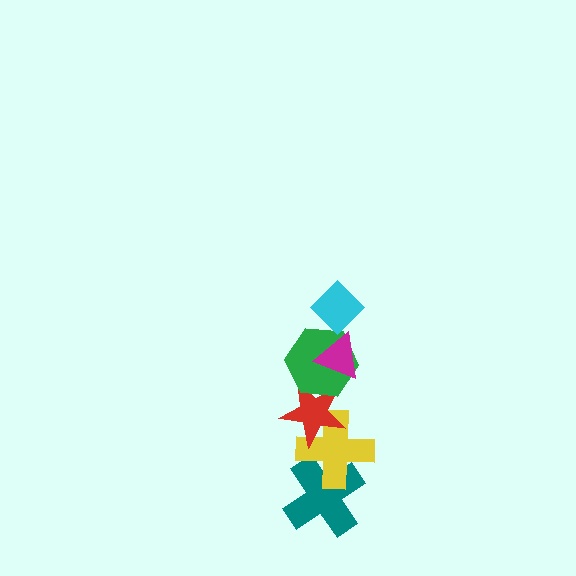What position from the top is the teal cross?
The teal cross is 6th from the top.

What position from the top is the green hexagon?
The green hexagon is 3rd from the top.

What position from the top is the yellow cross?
The yellow cross is 5th from the top.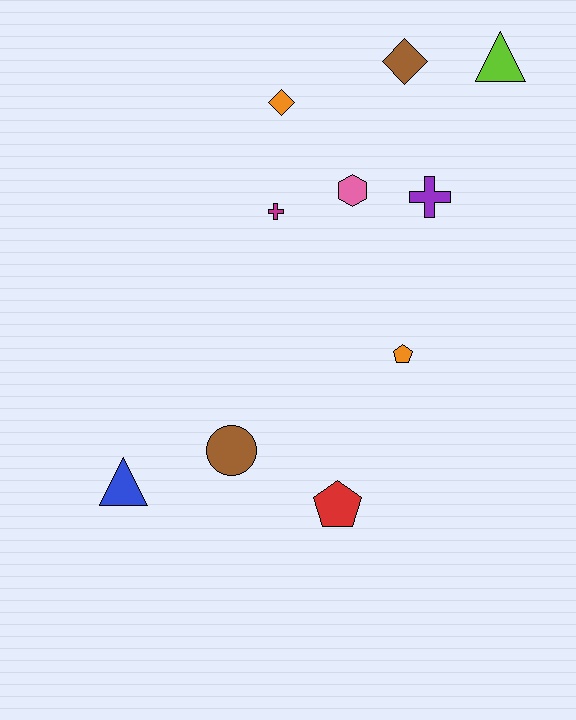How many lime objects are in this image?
There is 1 lime object.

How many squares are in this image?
There are no squares.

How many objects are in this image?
There are 10 objects.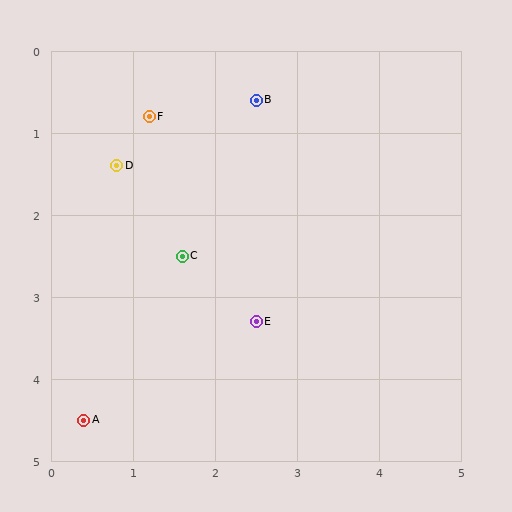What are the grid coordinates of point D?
Point D is at approximately (0.8, 1.4).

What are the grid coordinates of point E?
Point E is at approximately (2.5, 3.3).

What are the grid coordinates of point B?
Point B is at approximately (2.5, 0.6).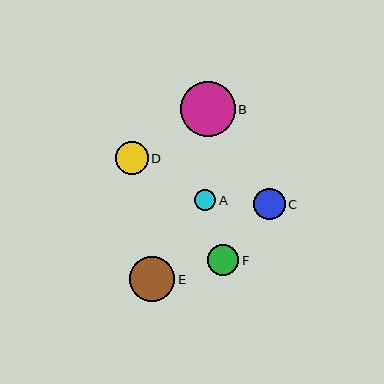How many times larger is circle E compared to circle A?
Circle E is approximately 2.1 times the size of circle A.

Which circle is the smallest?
Circle A is the smallest with a size of approximately 21 pixels.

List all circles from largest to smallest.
From largest to smallest: B, E, D, C, F, A.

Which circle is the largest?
Circle B is the largest with a size of approximately 55 pixels.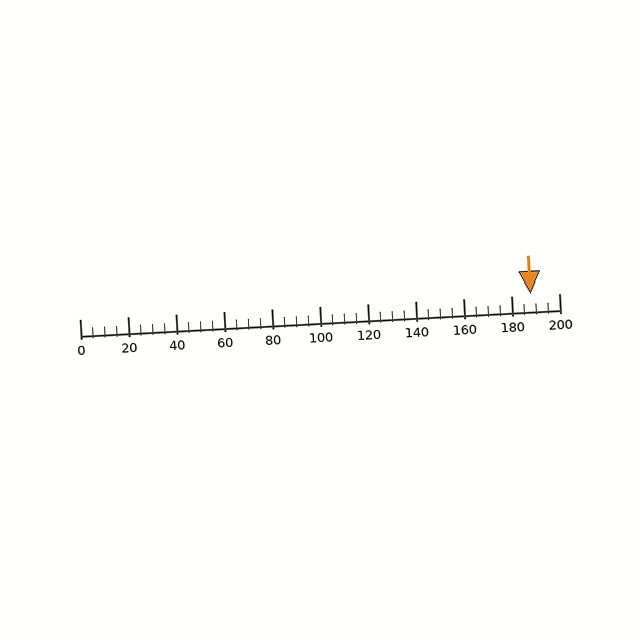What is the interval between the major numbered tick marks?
The major tick marks are spaced 20 units apart.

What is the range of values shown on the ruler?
The ruler shows values from 0 to 200.